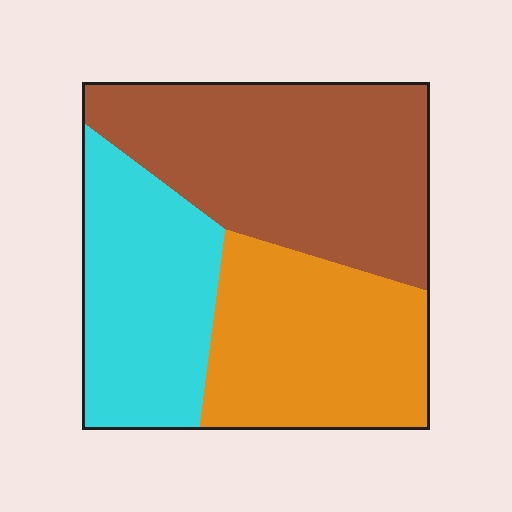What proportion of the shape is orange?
Orange covers about 30% of the shape.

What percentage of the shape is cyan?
Cyan covers around 30% of the shape.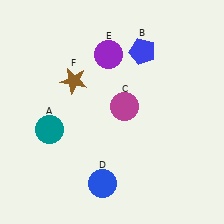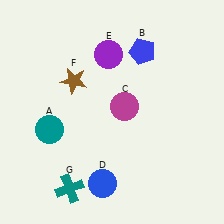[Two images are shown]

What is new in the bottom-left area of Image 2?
A teal cross (G) was added in the bottom-left area of Image 2.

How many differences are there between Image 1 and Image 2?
There is 1 difference between the two images.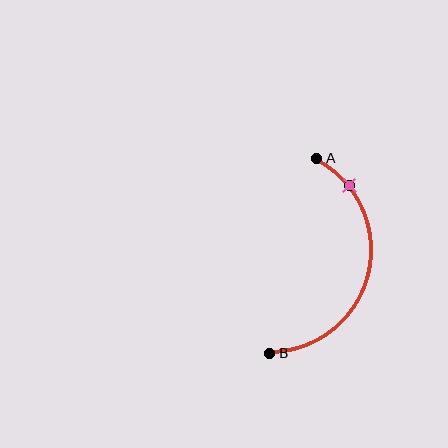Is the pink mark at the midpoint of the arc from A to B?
No. The pink mark lies on the arc but is closer to endpoint A. The arc midpoint would be at the point on the curve equidistant along the arc from both A and B.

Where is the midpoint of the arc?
The arc midpoint is the point on the curve farthest from the straight line joining A and B. It sits to the right of that line.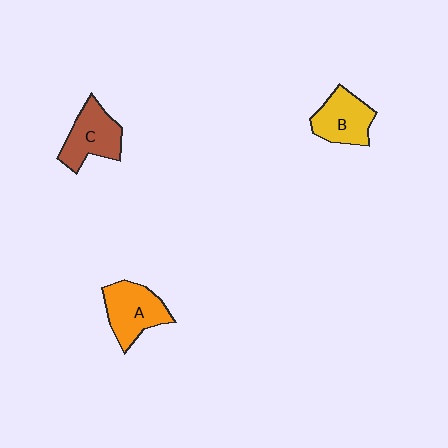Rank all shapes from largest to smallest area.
From largest to smallest: A (orange), C (brown), B (yellow).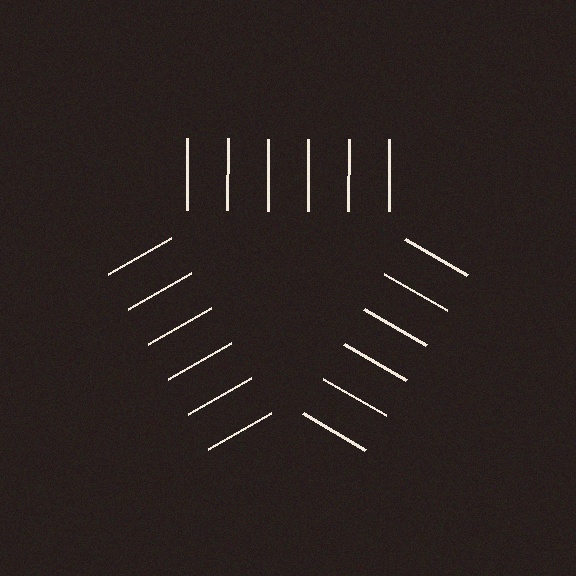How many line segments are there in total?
18 — 6 along each of the 3 edges.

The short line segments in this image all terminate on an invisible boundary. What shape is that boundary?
An illusory triangle — the line segments terminate on its edges but no continuous stroke is drawn.